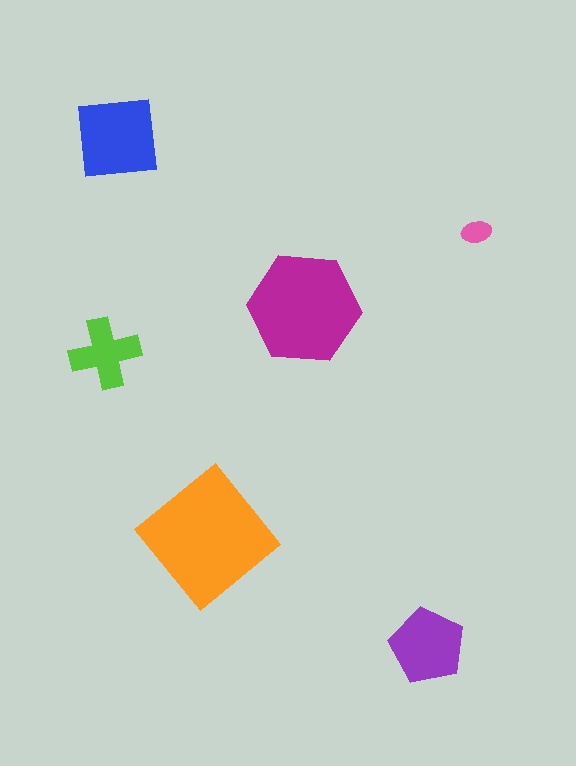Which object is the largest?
The orange diamond.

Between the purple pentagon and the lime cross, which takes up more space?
The purple pentagon.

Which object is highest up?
The blue square is topmost.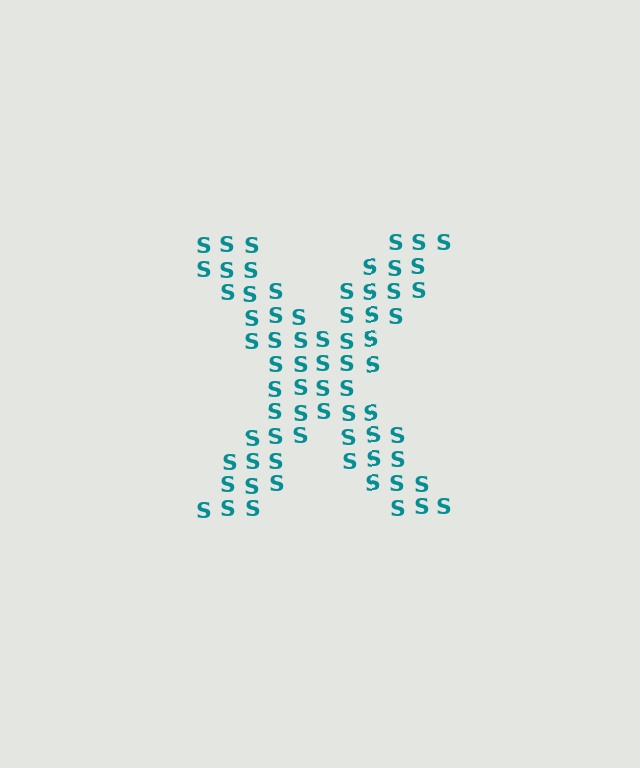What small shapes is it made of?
It is made of small letter S's.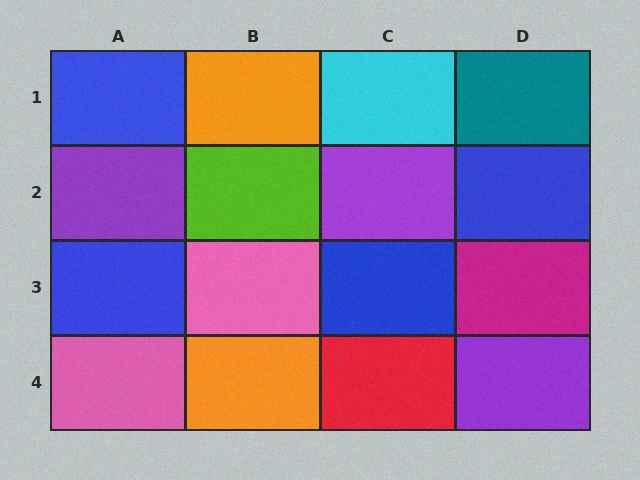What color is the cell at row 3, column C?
Blue.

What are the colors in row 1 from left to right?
Blue, orange, cyan, teal.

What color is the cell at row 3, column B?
Pink.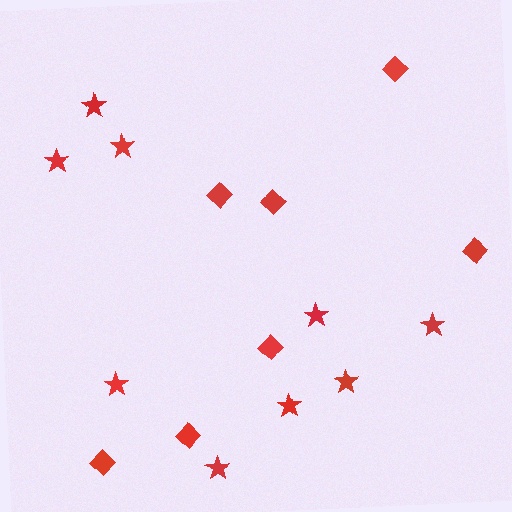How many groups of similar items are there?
There are 2 groups: one group of diamonds (7) and one group of stars (9).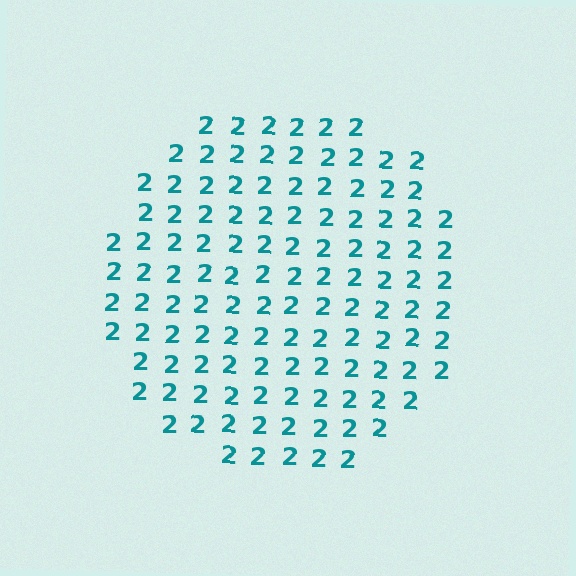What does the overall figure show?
The overall figure shows a circle.